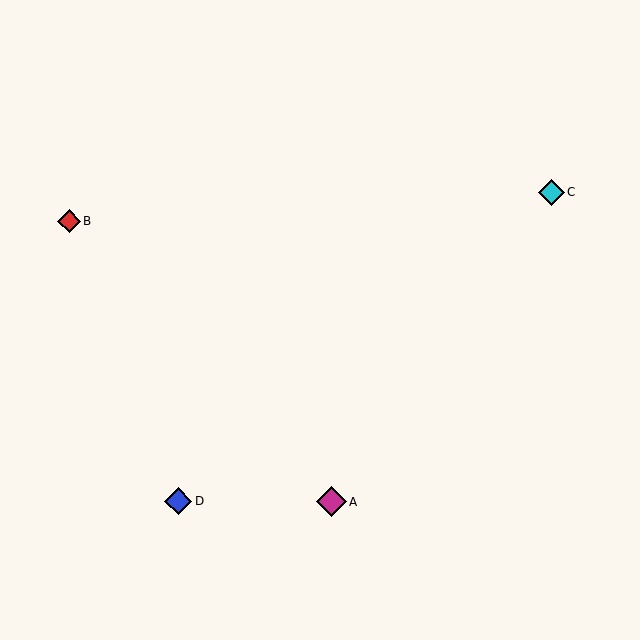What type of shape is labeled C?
Shape C is a cyan diamond.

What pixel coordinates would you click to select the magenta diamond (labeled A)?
Click at (331, 502) to select the magenta diamond A.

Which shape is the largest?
The magenta diamond (labeled A) is the largest.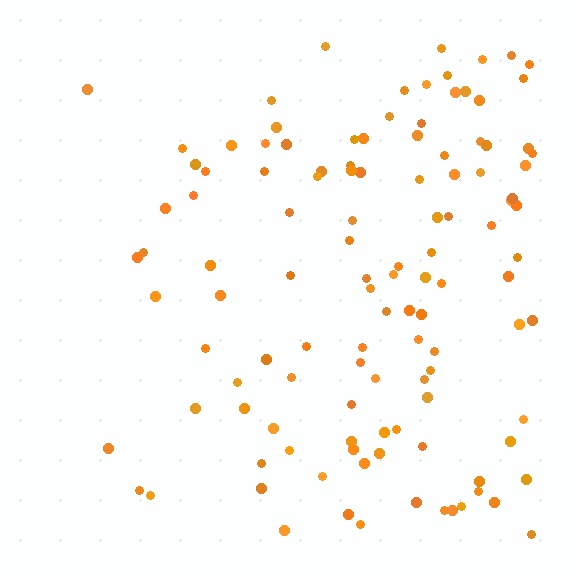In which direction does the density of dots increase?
From left to right, with the right side densest.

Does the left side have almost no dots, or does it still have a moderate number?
Still a moderate number, just noticeably fewer than the right.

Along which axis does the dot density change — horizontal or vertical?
Horizontal.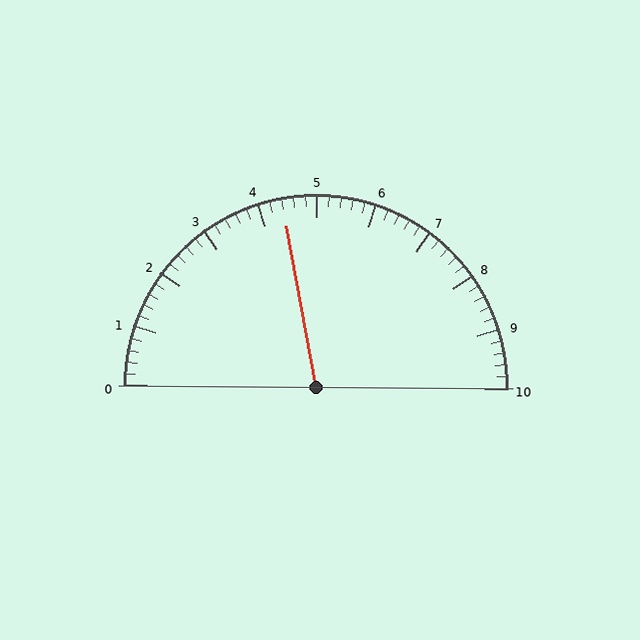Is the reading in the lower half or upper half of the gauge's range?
The reading is in the lower half of the range (0 to 10).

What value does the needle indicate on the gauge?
The needle indicates approximately 4.4.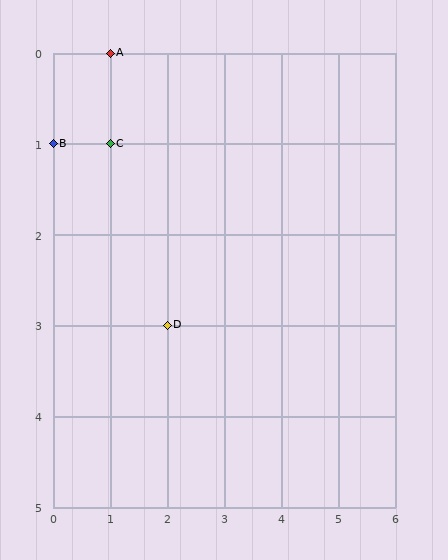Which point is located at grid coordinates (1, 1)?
Point C is at (1, 1).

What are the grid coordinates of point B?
Point B is at grid coordinates (0, 1).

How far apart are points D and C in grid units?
Points D and C are 1 column and 2 rows apart (about 2.2 grid units diagonally).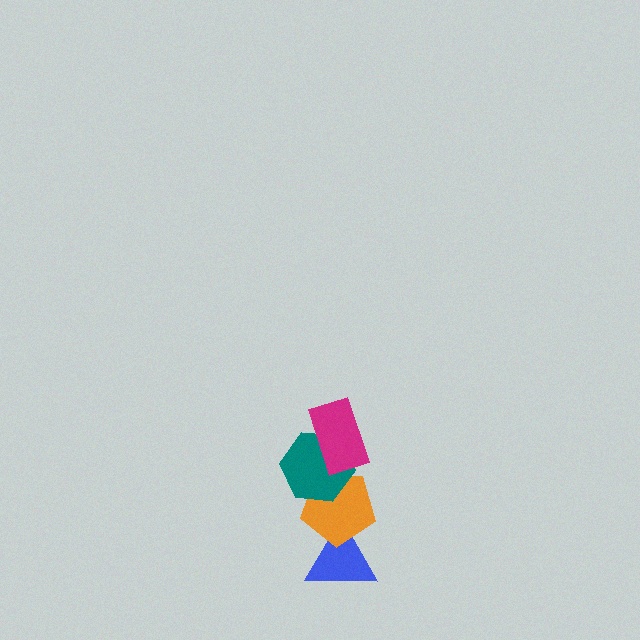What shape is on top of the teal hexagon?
The magenta rectangle is on top of the teal hexagon.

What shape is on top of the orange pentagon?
The teal hexagon is on top of the orange pentagon.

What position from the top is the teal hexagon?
The teal hexagon is 2nd from the top.